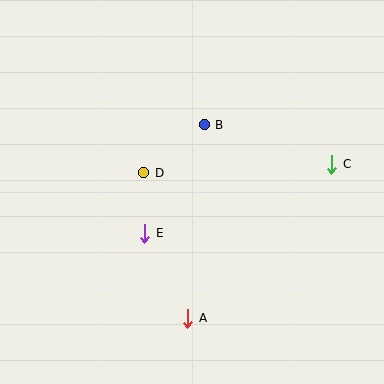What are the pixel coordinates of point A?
Point A is at (188, 318).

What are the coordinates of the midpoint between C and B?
The midpoint between C and B is at (268, 144).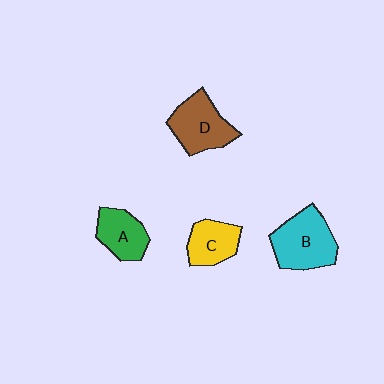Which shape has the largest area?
Shape B (cyan).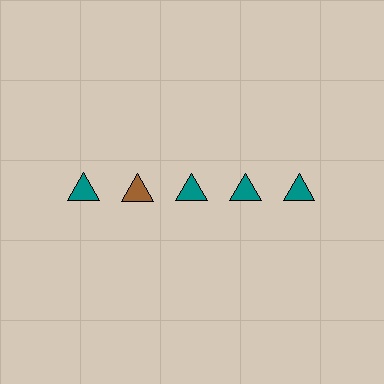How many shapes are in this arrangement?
There are 5 shapes arranged in a grid pattern.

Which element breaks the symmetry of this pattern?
The brown triangle in the top row, second from left column breaks the symmetry. All other shapes are teal triangles.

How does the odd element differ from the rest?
It has a different color: brown instead of teal.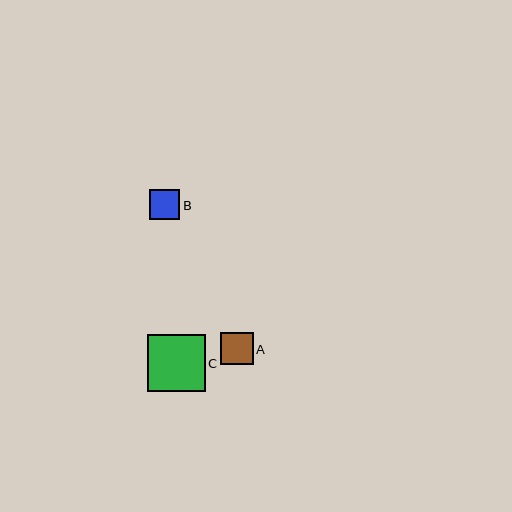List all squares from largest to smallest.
From largest to smallest: C, A, B.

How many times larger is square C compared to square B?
Square C is approximately 1.9 times the size of square B.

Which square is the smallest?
Square B is the smallest with a size of approximately 30 pixels.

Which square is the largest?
Square C is the largest with a size of approximately 57 pixels.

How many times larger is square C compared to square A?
Square C is approximately 1.8 times the size of square A.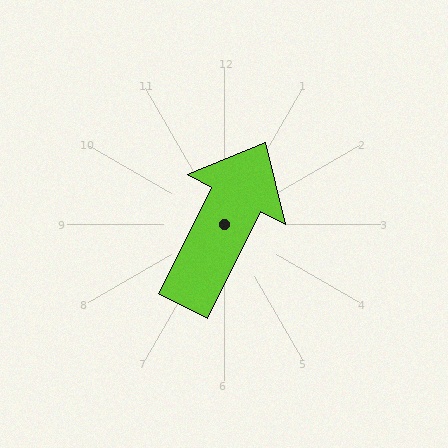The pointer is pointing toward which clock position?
Roughly 1 o'clock.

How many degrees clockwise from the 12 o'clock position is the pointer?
Approximately 27 degrees.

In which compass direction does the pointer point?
Northeast.